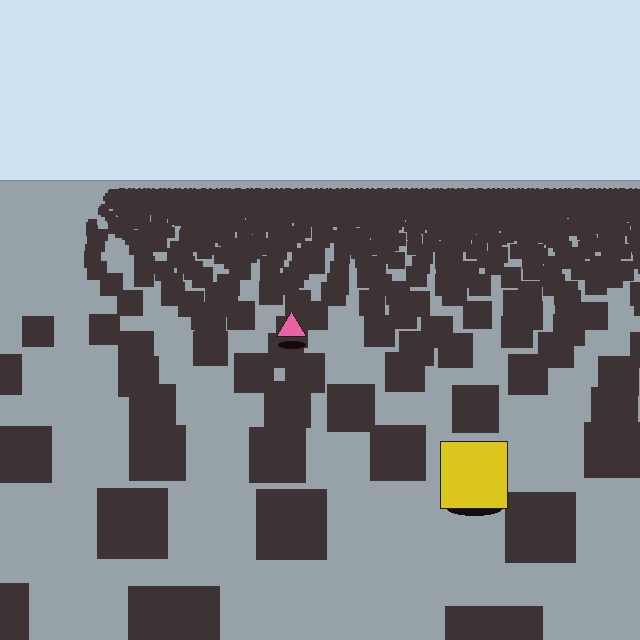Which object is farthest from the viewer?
The pink triangle is farthest from the viewer. It appears smaller and the ground texture around it is denser.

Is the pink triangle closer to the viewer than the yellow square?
No. The yellow square is closer — you can tell from the texture gradient: the ground texture is coarser near it.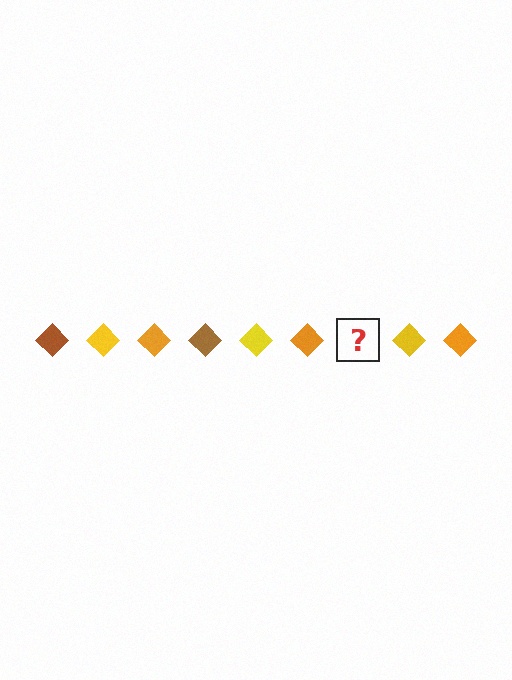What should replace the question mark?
The question mark should be replaced with a brown diamond.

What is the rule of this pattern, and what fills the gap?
The rule is that the pattern cycles through brown, yellow, orange diamonds. The gap should be filled with a brown diamond.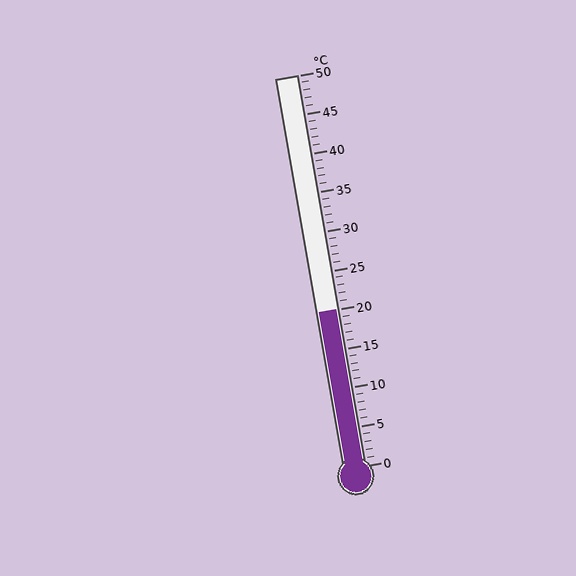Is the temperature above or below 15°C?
The temperature is above 15°C.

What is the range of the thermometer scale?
The thermometer scale ranges from 0°C to 50°C.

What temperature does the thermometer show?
The thermometer shows approximately 20°C.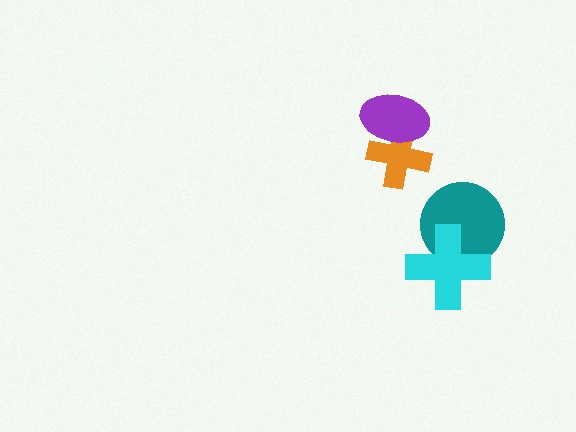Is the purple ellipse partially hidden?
No, no other shape covers it.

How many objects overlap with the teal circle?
1 object overlaps with the teal circle.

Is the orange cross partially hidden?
Yes, it is partially covered by another shape.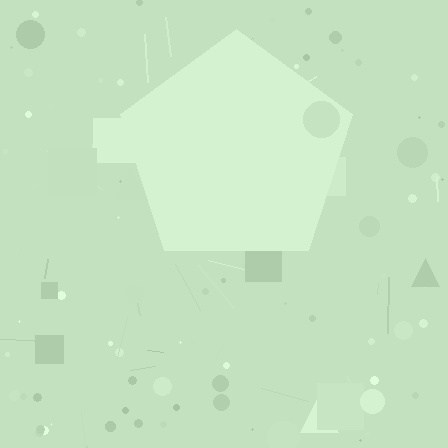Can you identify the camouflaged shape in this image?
The camouflaged shape is a pentagon.